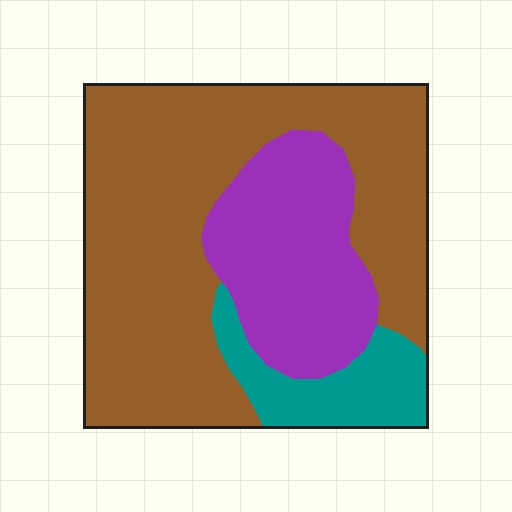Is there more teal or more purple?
Purple.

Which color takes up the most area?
Brown, at roughly 60%.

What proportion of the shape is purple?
Purple takes up between a quarter and a half of the shape.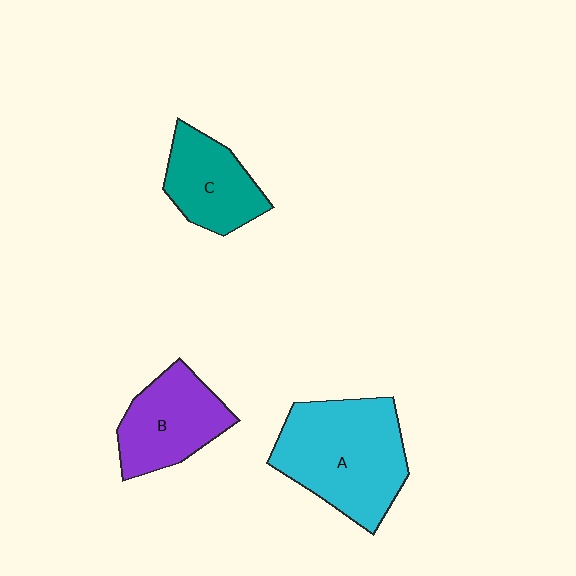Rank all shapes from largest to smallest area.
From largest to smallest: A (cyan), B (purple), C (teal).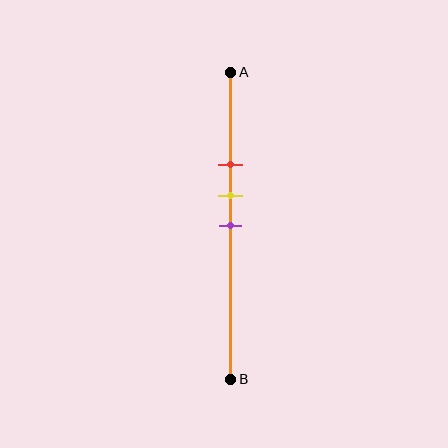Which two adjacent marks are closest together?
The yellow and purple marks are the closest adjacent pair.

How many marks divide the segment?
There are 3 marks dividing the segment.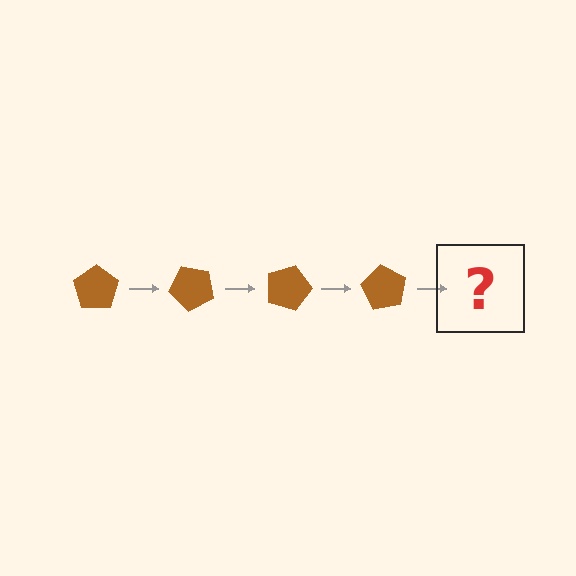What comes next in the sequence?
The next element should be a brown pentagon rotated 180 degrees.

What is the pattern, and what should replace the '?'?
The pattern is that the pentagon rotates 45 degrees each step. The '?' should be a brown pentagon rotated 180 degrees.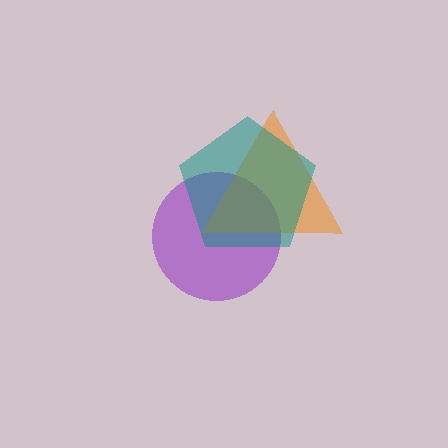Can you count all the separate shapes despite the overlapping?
Yes, there are 3 separate shapes.